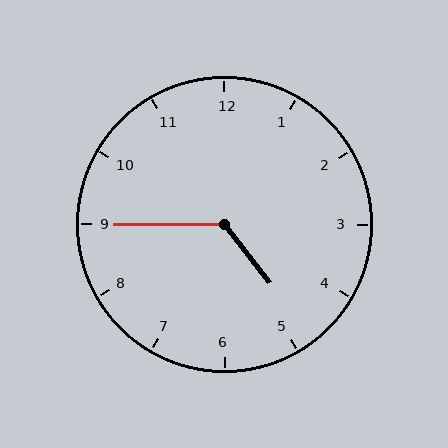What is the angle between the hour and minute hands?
Approximately 128 degrees.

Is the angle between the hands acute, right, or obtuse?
It is obtuse.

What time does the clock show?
4:45.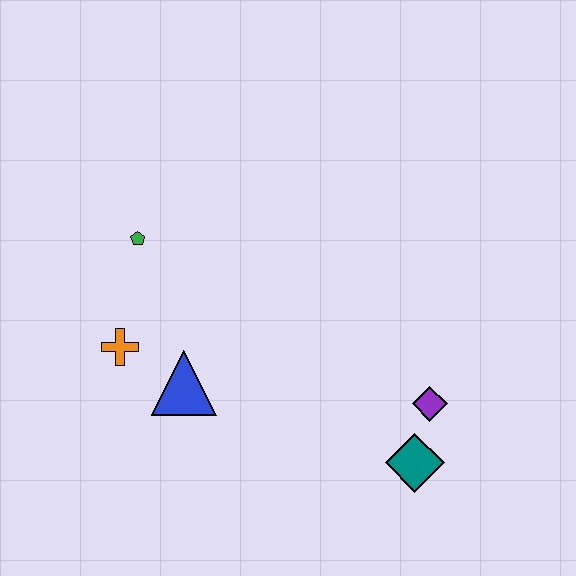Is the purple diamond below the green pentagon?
Yes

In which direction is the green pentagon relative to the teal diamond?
The green pentagon is to the left of the teal diamond.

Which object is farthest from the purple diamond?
The green pentagon is farthest from the purple diamond.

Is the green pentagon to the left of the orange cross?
No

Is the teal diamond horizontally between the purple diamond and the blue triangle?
Yes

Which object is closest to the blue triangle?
The orange cross is closest to the blue triangle.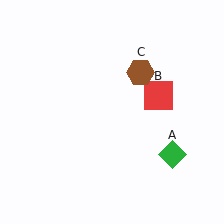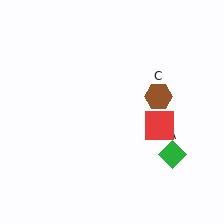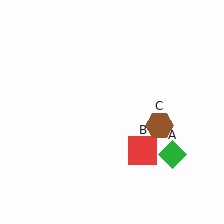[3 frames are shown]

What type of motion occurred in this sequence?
The red square (object B), brown hexagon (object C) rotated clockwise around the center of the scene.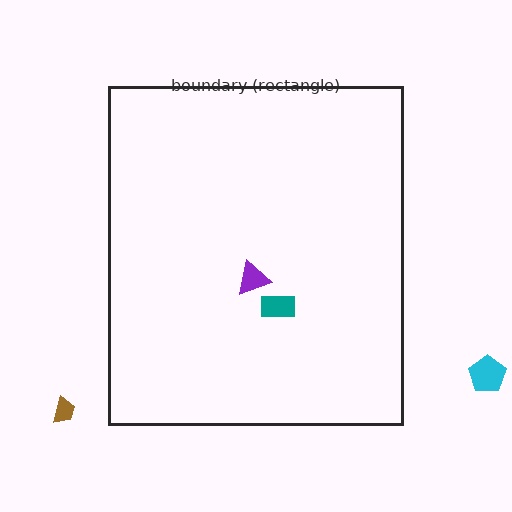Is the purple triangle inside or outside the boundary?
Inside.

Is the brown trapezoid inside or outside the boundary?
Outside.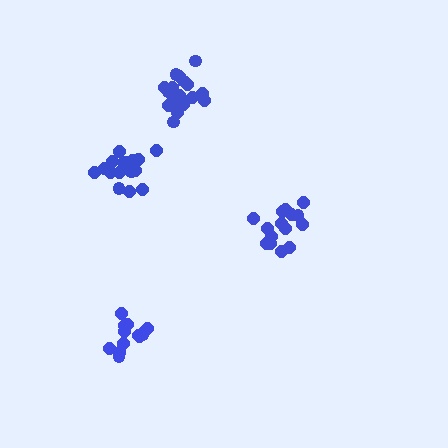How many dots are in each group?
Group 1: 13 dots, Group 2: 15 dots, Group 3: 17 dots, Group 4: 18 dots (63 total).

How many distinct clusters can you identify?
There are 4 distinct clusters.